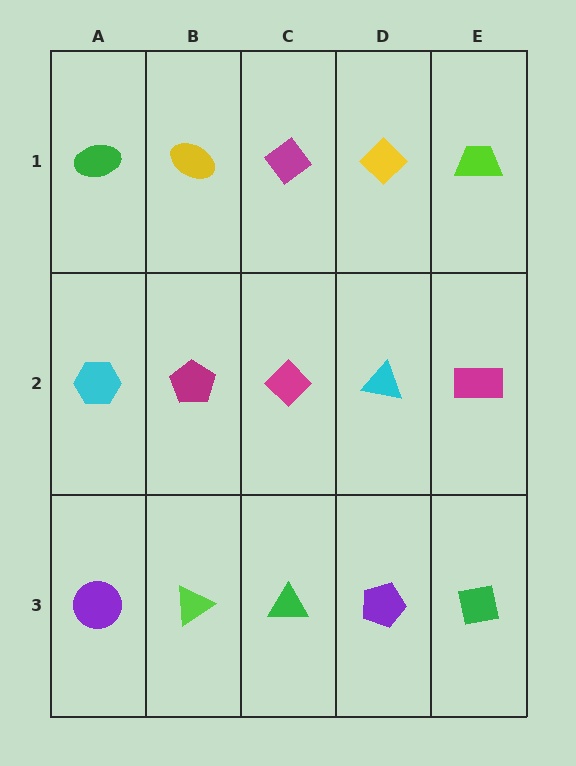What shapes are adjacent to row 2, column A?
A green ellipse (row 1, column A), a purple circle (row 3, column A), a magenta pentagon (row 2, column B).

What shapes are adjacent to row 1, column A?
A cyan hexagon (row 2, column A), a yellow ellipse (row 1, column B).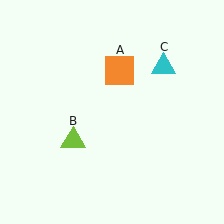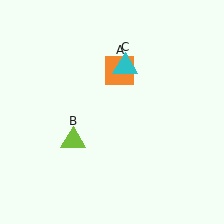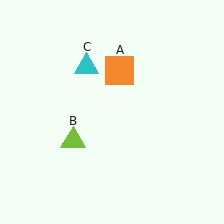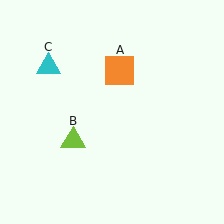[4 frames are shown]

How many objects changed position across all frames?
1 object changed position: cyan triangle (object C).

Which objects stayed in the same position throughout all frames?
Orange square (object A) and lime triangle (object B) remained stationary.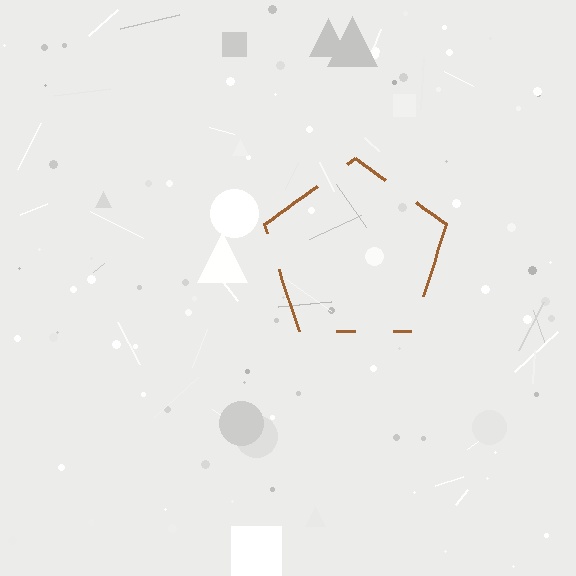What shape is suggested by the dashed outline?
The dashed outline suggests a pentagon.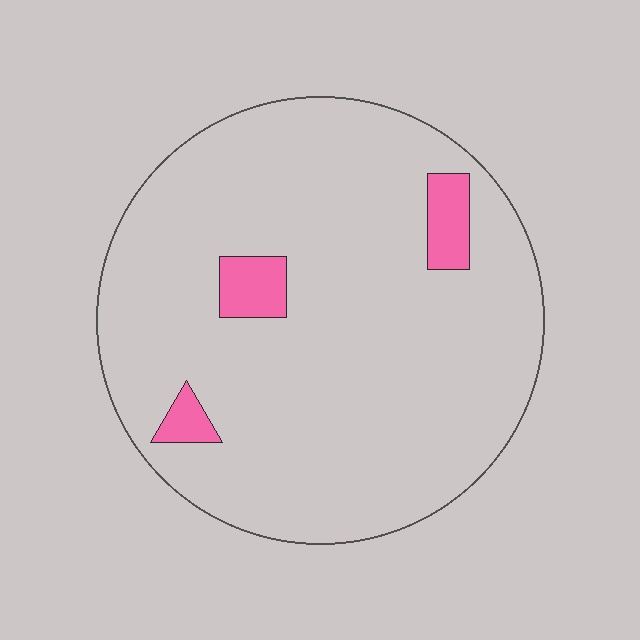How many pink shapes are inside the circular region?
3.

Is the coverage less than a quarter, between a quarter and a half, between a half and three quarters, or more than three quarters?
Less than a quarter.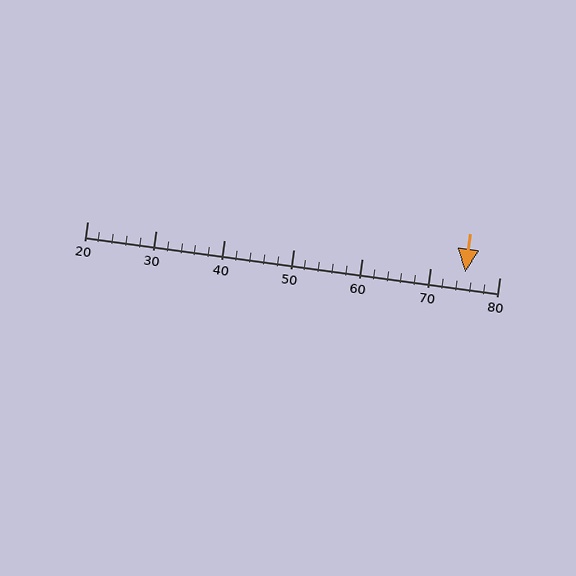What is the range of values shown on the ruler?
The ruler shows values from 20 to 80.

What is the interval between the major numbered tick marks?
The major tick marks are spaced 10 units apart.